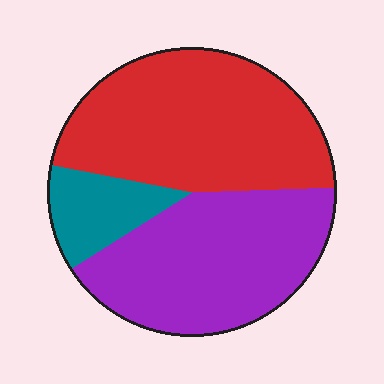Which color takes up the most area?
Red, at roughly 45%.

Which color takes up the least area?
Teal, at roughly 10%.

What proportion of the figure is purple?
Purple covers 41% of the figure.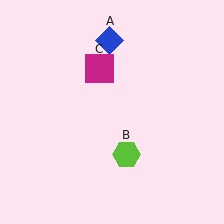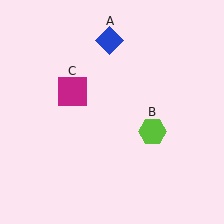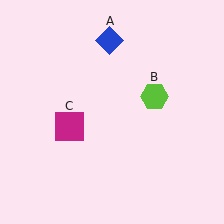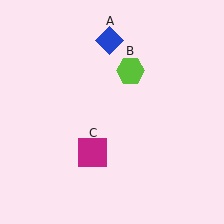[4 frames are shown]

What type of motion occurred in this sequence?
The lime hexagon (object B), magenta square (object C) rotated counterclockwise around the center of the scene.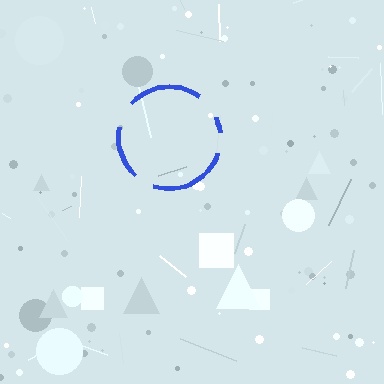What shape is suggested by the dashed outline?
The dashed outline suggests a circle.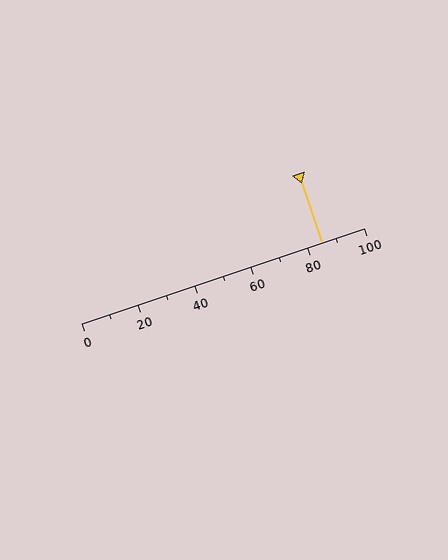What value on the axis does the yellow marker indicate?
The marker indicates approximately 85.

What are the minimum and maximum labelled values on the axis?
The axis runs from 0 to 100.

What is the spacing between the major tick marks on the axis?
The major ticks are spaced 20 apart.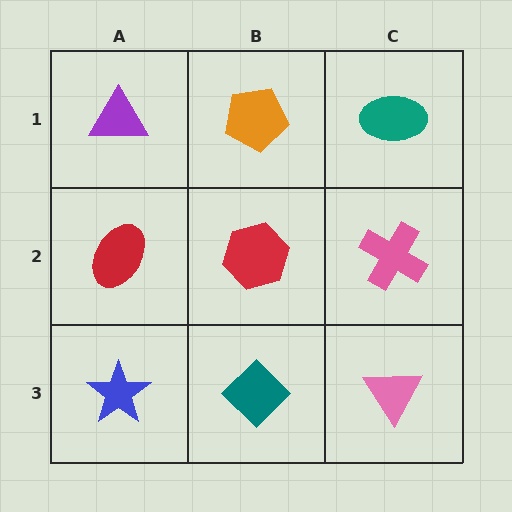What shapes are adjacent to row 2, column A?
A purple triangle (row 1, column A), a blue star (row 3, column A), a red hexagon (row 2, column B).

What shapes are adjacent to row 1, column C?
A pink cross (row 2, column C), an orange pentagon (row 1, column B).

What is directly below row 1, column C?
A pink cross.